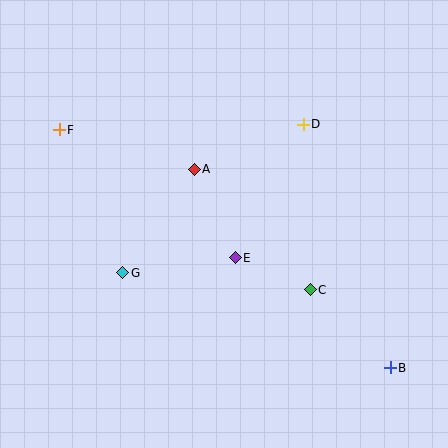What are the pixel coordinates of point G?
Point G is at (123, 273).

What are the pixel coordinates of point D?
Point D is at (303, 124).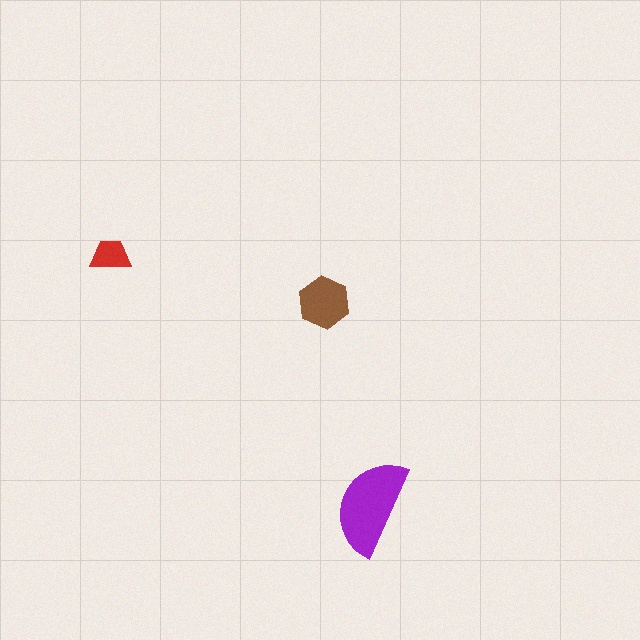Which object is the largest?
The purple semicircle.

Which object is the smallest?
The red trapezoid.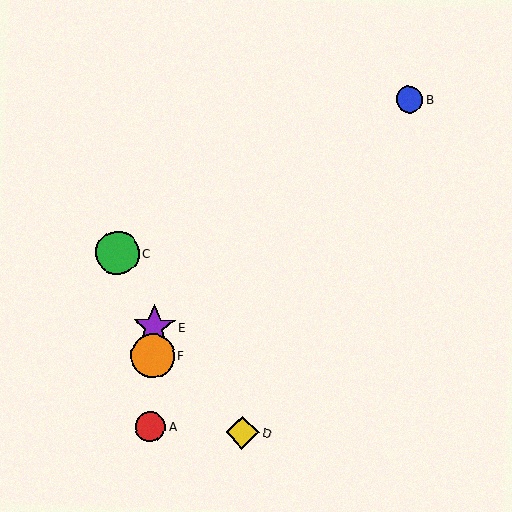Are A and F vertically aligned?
Yes, both are at x≈150.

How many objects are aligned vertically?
3 objects (A, E, F) are aligned vertically.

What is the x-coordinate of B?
Object B is at x≈409.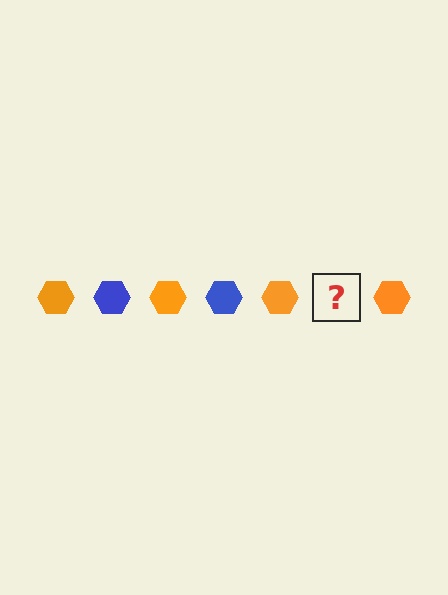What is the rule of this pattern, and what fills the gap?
The rule is that the pattern cycles through orange, blue hexagons. The gap should be filled with a blue hexagon.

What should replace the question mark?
The question mark should be replaced with a blue hexagon.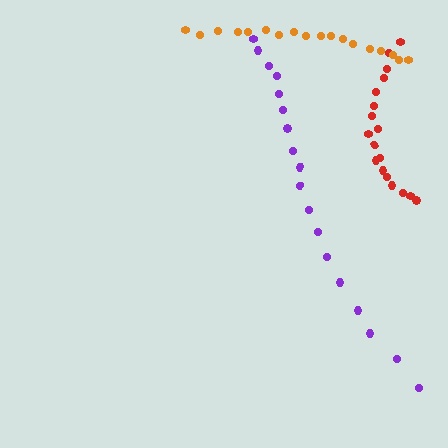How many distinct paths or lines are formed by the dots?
There are 3 distinct paths.